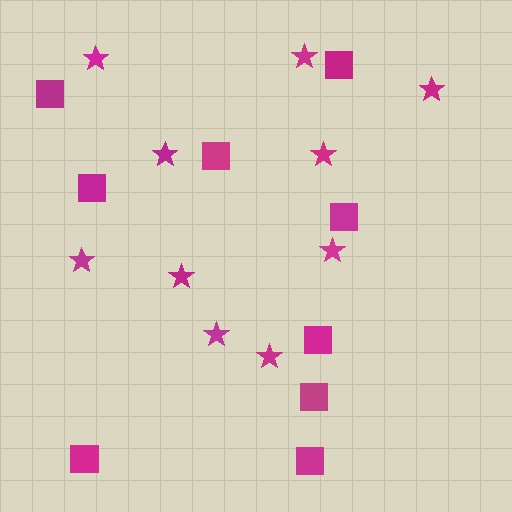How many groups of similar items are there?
There are 2 groups: one group of stars (10) and one group of squares (9).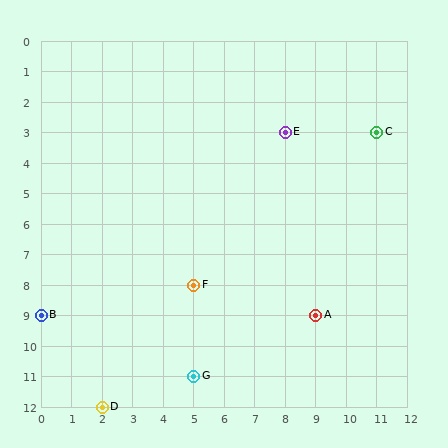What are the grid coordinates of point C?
Point C is at grid coordinates (11, 3).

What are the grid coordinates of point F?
Point F is at grid coordinates (5, 8).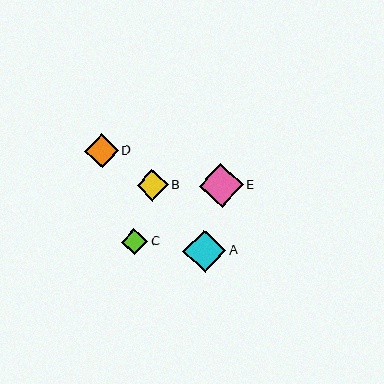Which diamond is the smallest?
Diamond C is the smallest with a size of approximately 26 pixels.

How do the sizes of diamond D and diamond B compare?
Diamond D and diamond B are approximately the same size.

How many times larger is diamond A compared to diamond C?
Diamond A is approximately 1.6 times the size of diamond C.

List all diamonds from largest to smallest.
From largest to smallest: E, A, D, B, C.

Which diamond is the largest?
Diamond E is the largest with a size of approximately 44 pixels.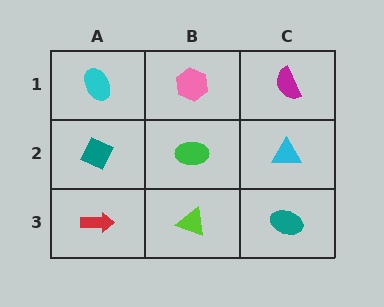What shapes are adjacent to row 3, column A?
A teal diamond (row 2, column A), a lime triangle (row 3, column B).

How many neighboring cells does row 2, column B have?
4.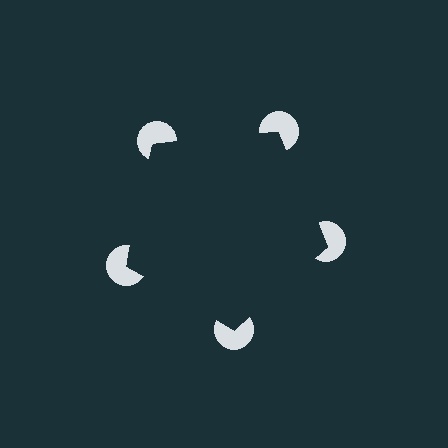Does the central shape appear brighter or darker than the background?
It typically appears slightly darker than the background, even though no actual brightness change is drawn.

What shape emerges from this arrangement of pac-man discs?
An illusory pentagon — its edges are inferred from the aligned wedge cuts in the pac-man discs, not physically drawn.